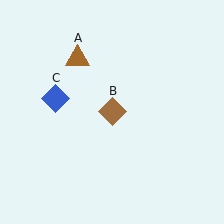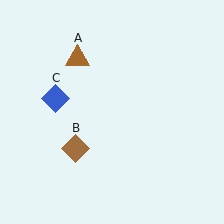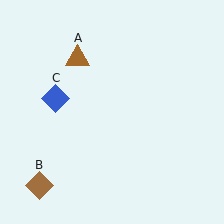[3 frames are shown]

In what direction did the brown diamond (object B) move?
The brown diamond (object B) moved down and to the left.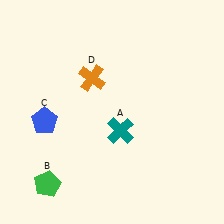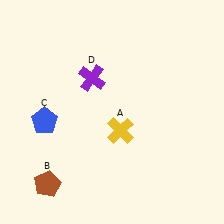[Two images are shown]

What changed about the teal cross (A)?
In Image 1, A is teal. In Image 2, it changed to yellow.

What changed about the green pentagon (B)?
In Image 1, B is green. In Image 2, it changed to brown.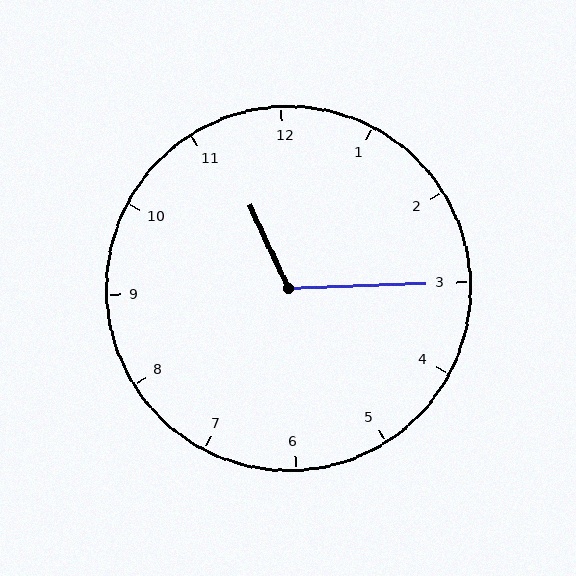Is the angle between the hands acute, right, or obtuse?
It is obtuse.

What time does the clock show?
11:15.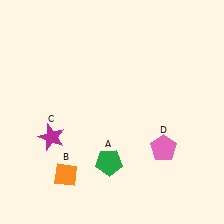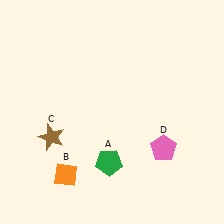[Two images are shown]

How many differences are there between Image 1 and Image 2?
There is 1 difference between the two images.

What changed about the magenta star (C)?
In Image 1, C is magenta. In Image 2, it changed to brown.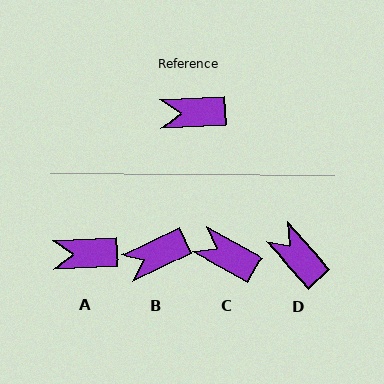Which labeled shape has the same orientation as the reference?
A.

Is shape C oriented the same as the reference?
No, it is off by about 33 degrees.